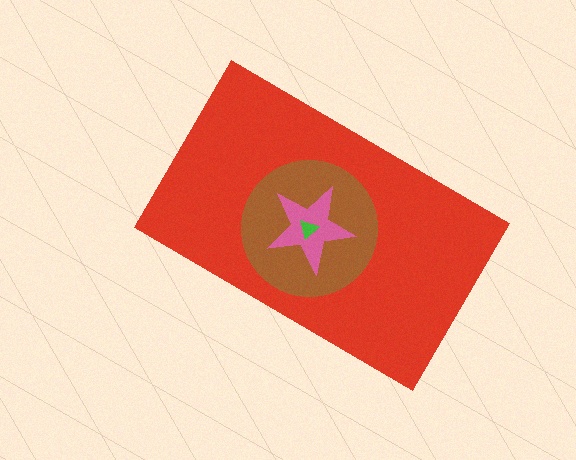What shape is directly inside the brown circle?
The pink star.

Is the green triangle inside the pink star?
Yes.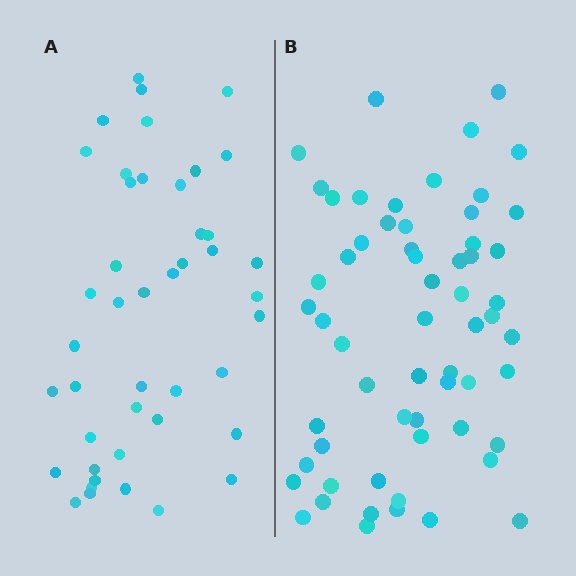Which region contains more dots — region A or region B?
Region B (the right region) has more dots.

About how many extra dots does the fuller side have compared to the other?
Region B has approximately 15 more dots than region A.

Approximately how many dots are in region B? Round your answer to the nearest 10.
About 60 dots.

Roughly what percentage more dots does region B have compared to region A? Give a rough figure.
About 35% more.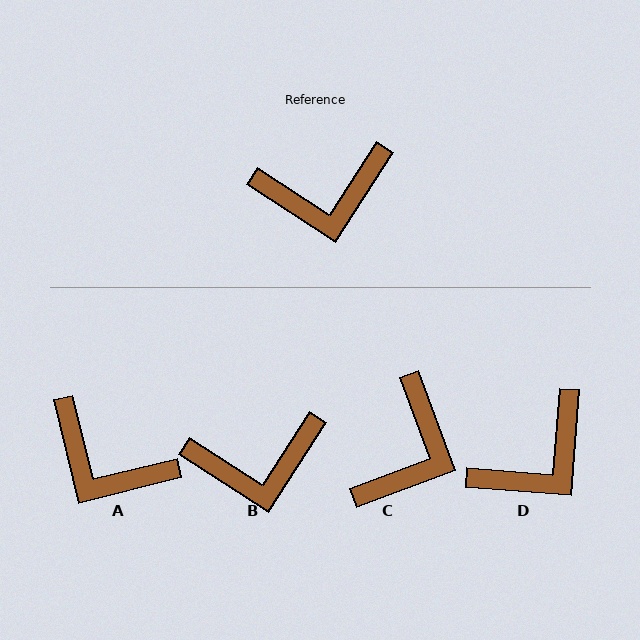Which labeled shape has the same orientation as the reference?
B.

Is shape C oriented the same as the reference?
No, it is off by about 53 degrees.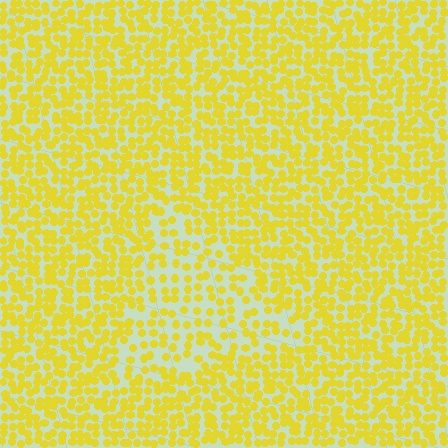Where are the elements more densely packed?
The elements are more densely packed outside the triangle boundary.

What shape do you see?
I see a triangle.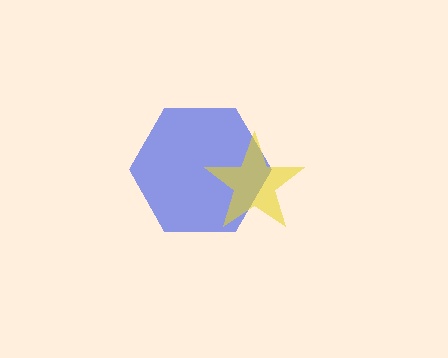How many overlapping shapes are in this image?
There are 2 overlapping shapes in the image.